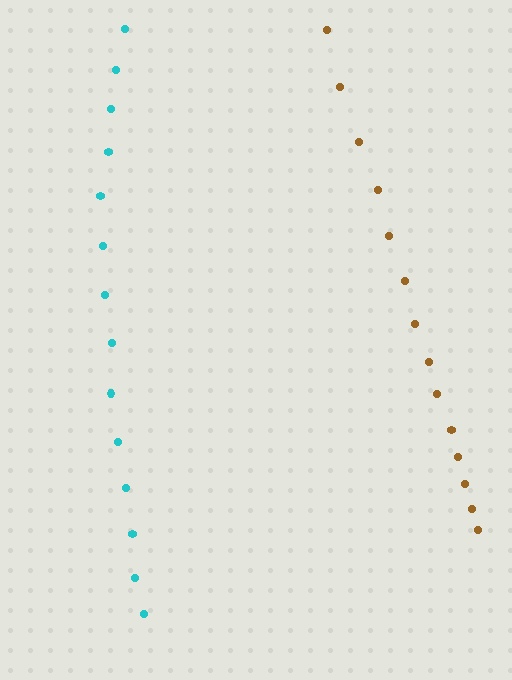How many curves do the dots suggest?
There are 2 distinct paths.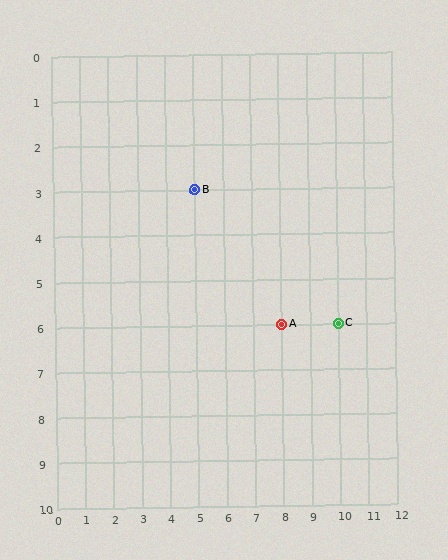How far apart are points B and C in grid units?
Points B and C are 5 columns and 3 rows apart (about 5.8 grid units diagonally).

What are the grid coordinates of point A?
Point A is at grid coordinates (8, 6).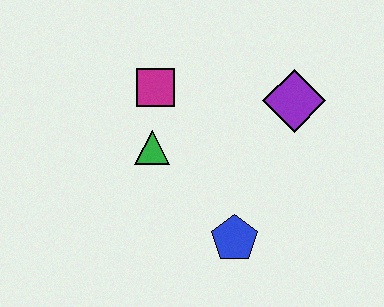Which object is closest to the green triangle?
The magenta square is closest to the green triangle.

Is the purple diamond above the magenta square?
No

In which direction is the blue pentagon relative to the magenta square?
The blue pentagon is below the magenta square.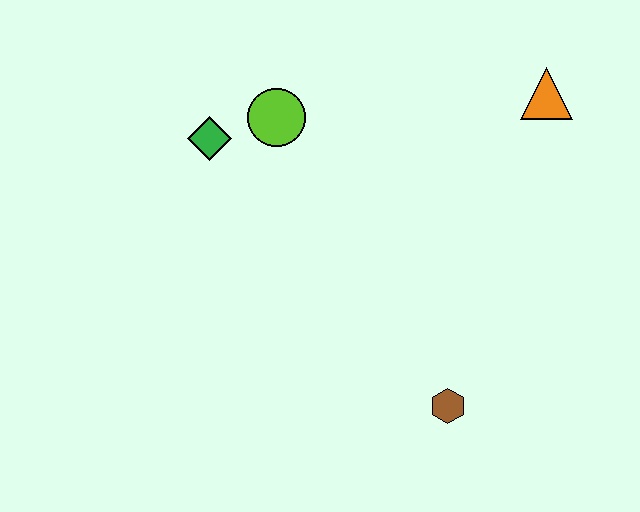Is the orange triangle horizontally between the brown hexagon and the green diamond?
No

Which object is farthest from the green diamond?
The brown hexagon is farthest from the green diamond.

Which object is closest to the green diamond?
The lime circle is closest to the green diamond.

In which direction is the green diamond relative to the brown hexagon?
The green diamond is above the brown hexagon.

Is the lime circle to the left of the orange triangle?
Yes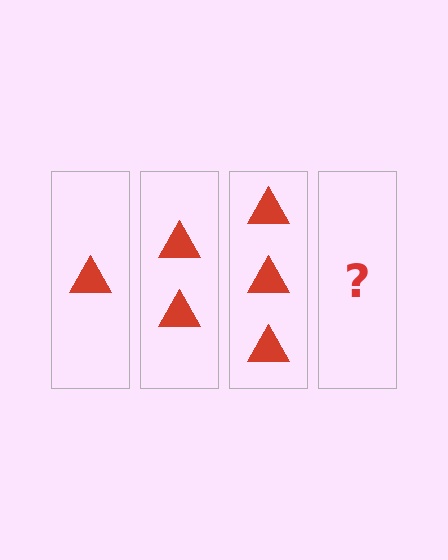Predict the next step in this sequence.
The next step is 4 triangles.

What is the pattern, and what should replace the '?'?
The pattern is that each step adds one more triangle. The '?' should be 4 triangles.